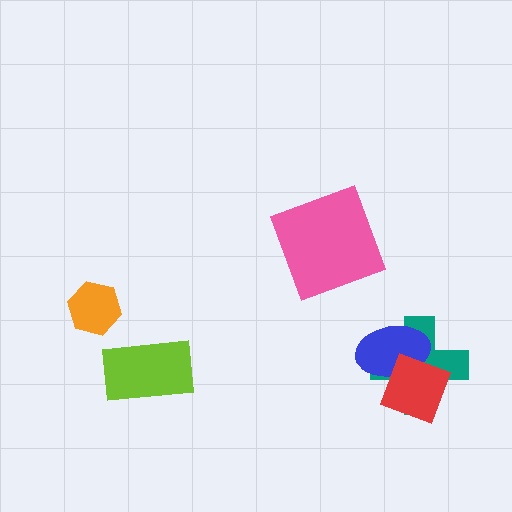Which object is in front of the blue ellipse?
The red square is in front of the blue ellipse.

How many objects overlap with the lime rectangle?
0 objects overlap with the lime rectangle.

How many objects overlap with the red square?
2 objects overlap with the red square.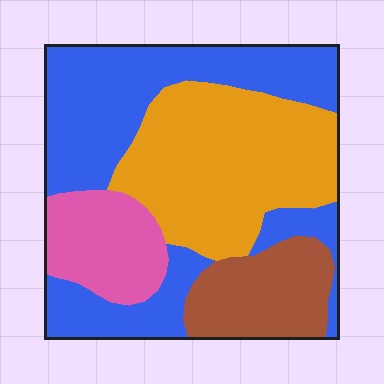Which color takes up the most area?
Blue, at roughly 40%.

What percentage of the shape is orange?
Orange takes up about one third (1/3) of the shape.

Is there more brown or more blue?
Blue.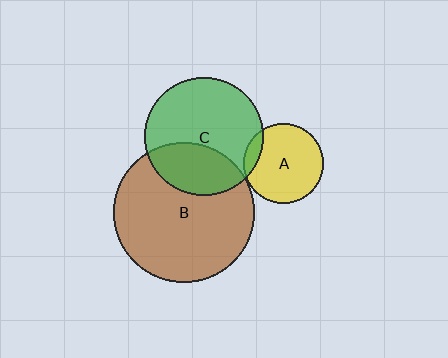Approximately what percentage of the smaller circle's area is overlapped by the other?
Approximately 10%.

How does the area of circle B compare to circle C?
Approximately 1.4 times.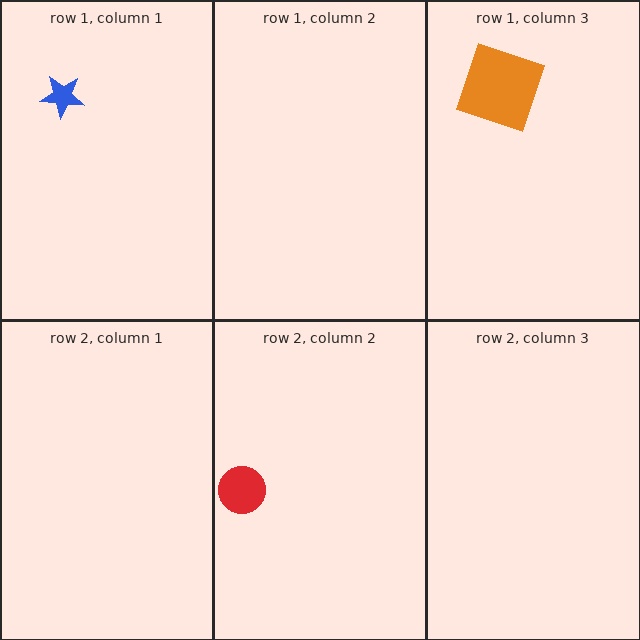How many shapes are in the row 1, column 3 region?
1.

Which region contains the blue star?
The row 1, column 1 region.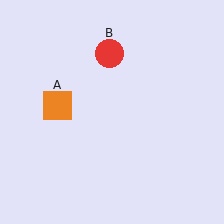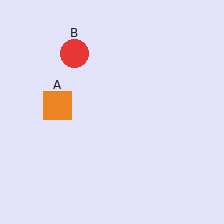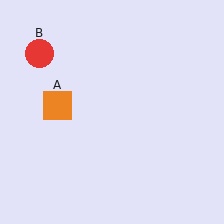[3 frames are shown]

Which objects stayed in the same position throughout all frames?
Orange square (object A) remained stationary.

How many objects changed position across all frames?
1 object changed position: red circle (object B).